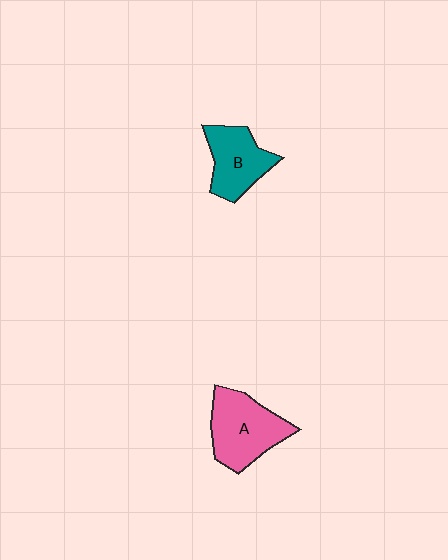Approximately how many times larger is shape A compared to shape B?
Approximately 1.3 times.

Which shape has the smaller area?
Shape B (teal).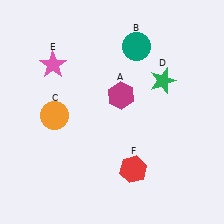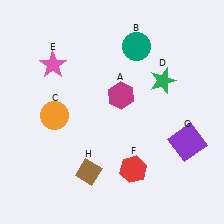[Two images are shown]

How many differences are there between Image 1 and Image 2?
There are 2 differences between the two images.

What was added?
A purple square (G), a brown diamond (H) were added in Image 2.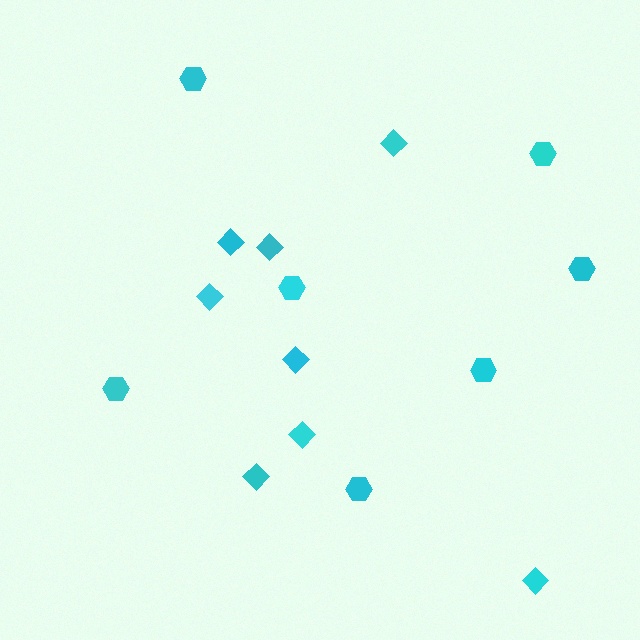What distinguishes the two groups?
There are 2 groups: one group of hexagons (7) and one group of diamonds (8).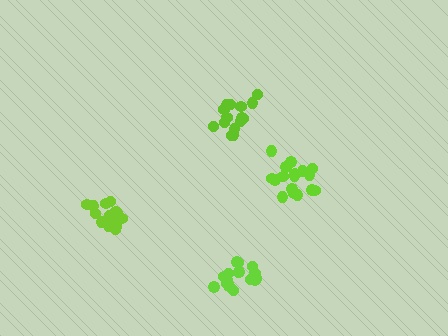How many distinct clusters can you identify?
There are 4 distinct clusters.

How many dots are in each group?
Group 1: 17 dots, Group 2: 15 dots, Group 3: 16 dots, Group 4: 16 dots (64 total).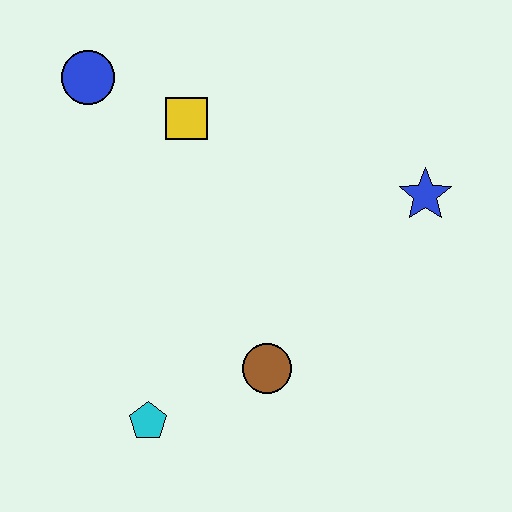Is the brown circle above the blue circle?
No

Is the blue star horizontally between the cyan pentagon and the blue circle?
No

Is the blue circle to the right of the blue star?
No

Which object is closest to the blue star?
The brown circle is closest to the blue star.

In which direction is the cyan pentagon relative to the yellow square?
The cyan pentagon is below the yellow square.